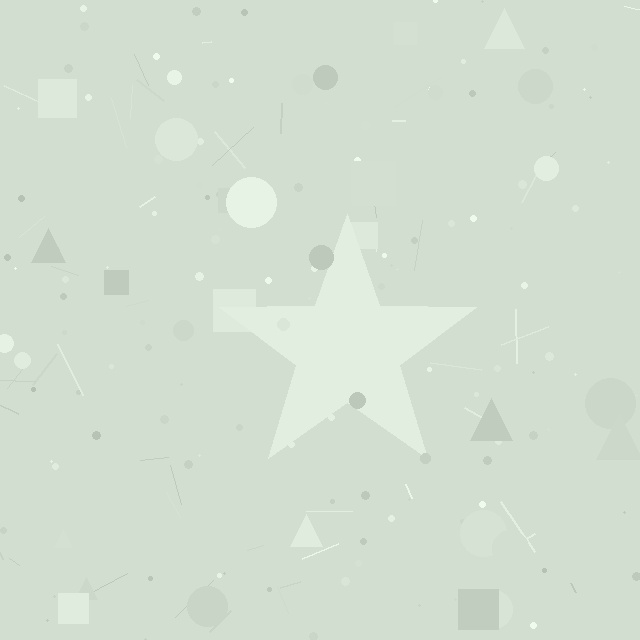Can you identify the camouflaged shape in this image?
The camouflaged shape is a star.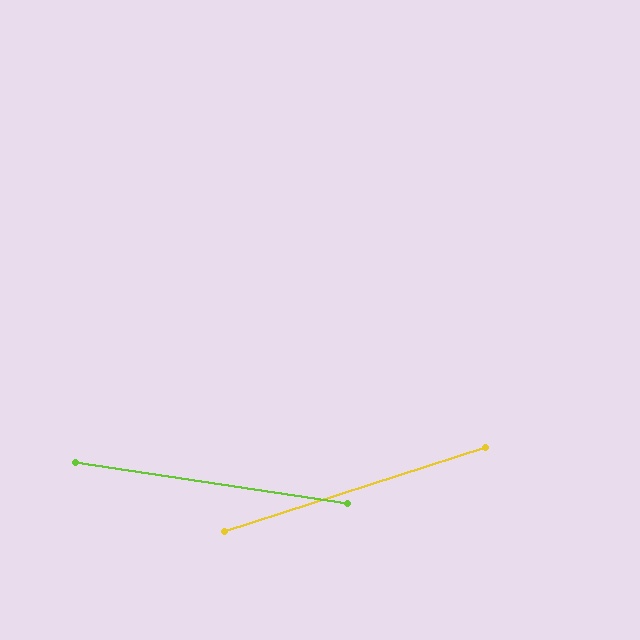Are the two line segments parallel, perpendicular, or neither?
Neither parallel nor perpendicular — they differ by about 26°.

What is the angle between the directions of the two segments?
Approximately 26 degrees.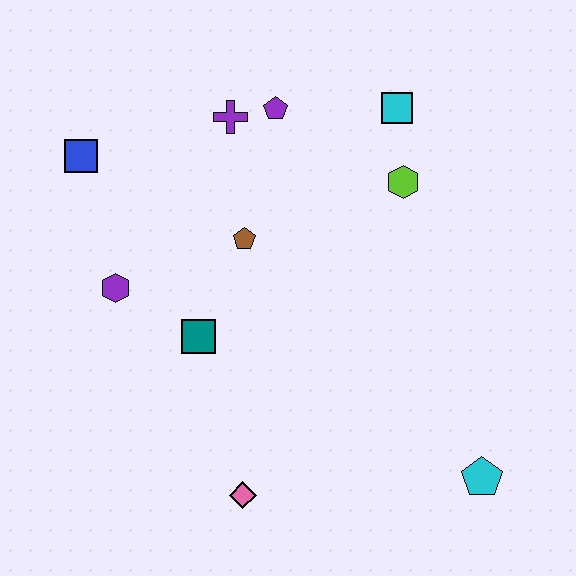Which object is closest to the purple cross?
The purple pentagon is closest to the purple cross.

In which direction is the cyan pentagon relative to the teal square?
The cyan pentagon is to the right of the teal square.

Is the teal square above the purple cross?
No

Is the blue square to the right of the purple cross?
No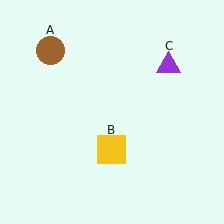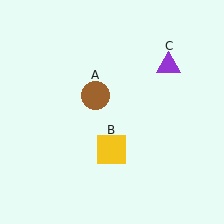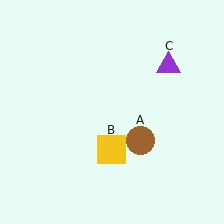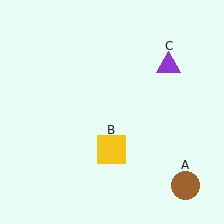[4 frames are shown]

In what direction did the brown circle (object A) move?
The brown circle (object A) moved down and to the right.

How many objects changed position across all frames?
1 object changed position: brown circle (object A).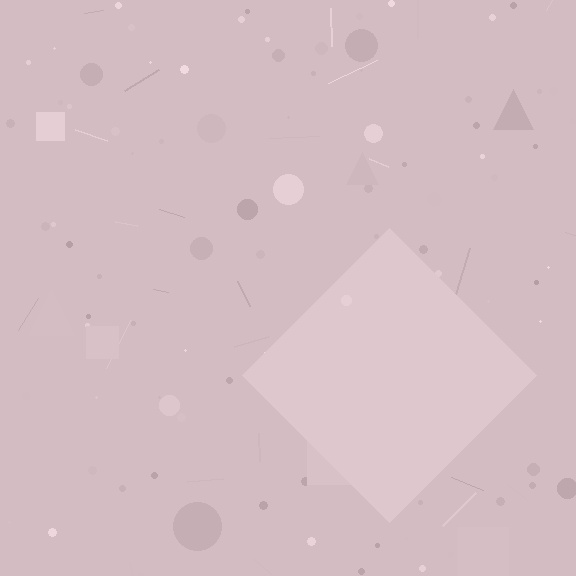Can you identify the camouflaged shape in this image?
The camouflaged shape is a diamond.